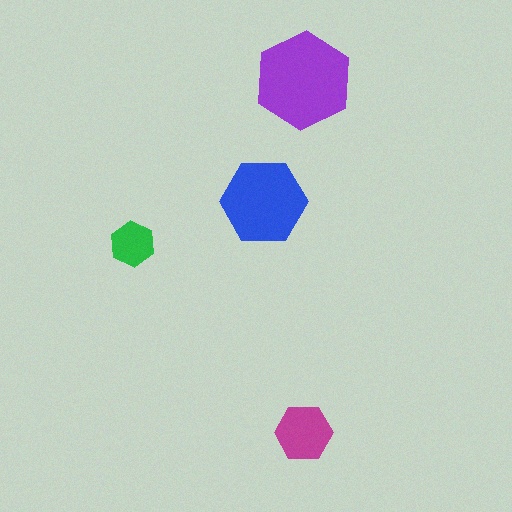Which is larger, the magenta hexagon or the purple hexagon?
The purple one.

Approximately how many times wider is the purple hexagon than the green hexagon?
About 2 times wider.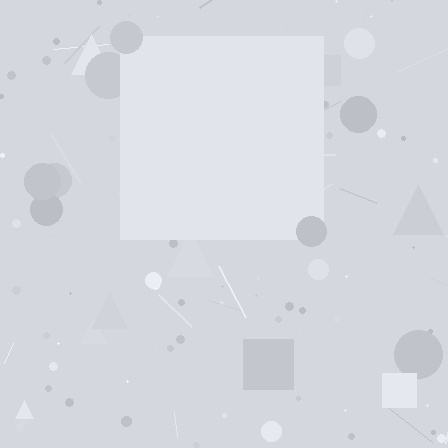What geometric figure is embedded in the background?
A square is embedded in the background.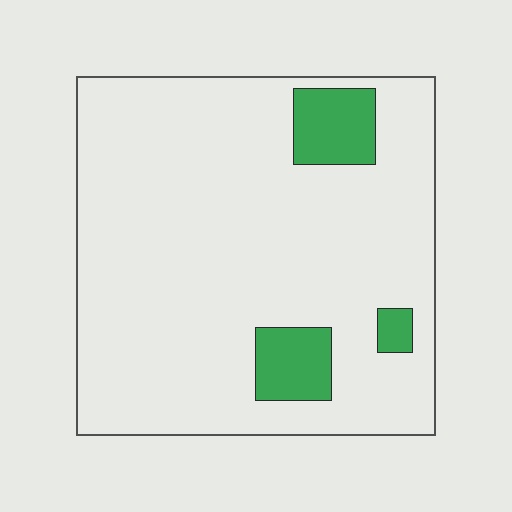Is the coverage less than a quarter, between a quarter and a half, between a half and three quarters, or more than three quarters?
Less than a quarter.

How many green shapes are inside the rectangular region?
3.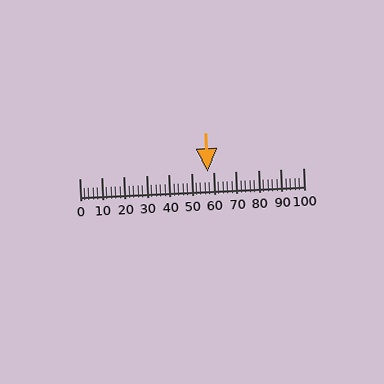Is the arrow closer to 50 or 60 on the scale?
The arrow is closer to 60.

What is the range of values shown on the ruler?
The ruler shows values from 0 to 100.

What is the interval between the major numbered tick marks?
The major tick marks are spaced 10 units apart.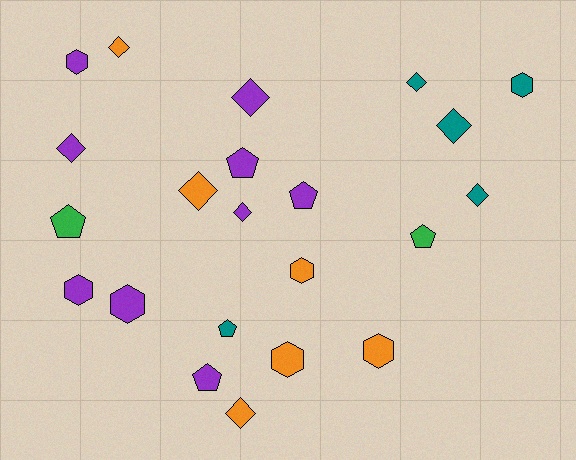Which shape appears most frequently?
Diamond, with 9 objects.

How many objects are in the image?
There are 22 objects.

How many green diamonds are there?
There are no green diamonds.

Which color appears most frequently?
Purple, with 9 objects.